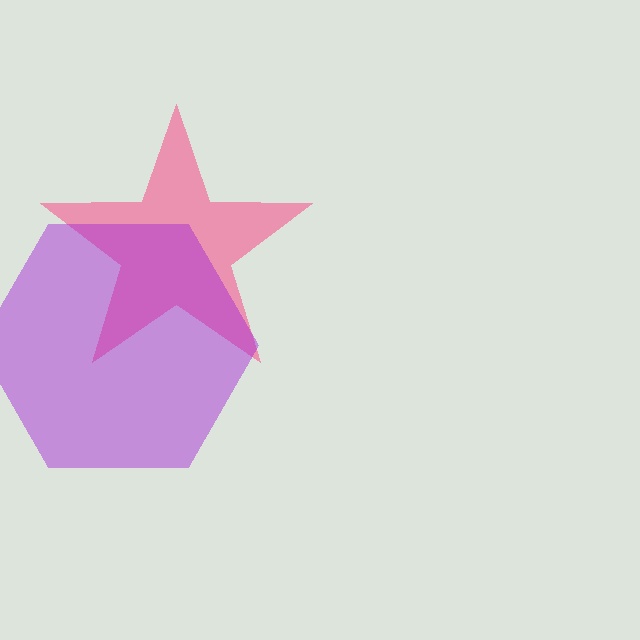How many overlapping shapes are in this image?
There are 2 overlapping shapes in the image.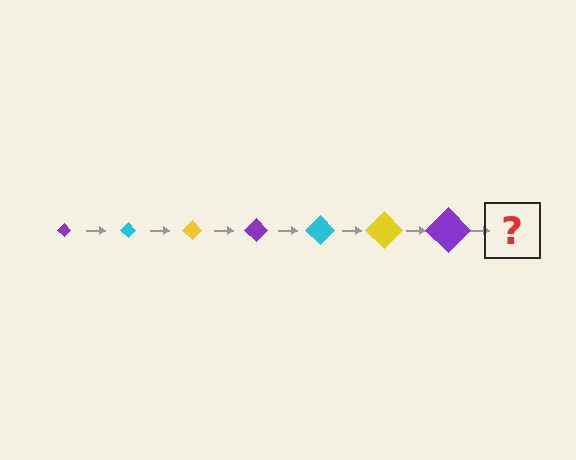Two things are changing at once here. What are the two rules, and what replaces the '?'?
The two rules are that the diamond grows larger each step and the color cycles through purple, cyan, and yellow. The '?' should be a cyan diamond, larger than the previous one.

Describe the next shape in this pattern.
It should be a cyan diamond, larger than the previous one.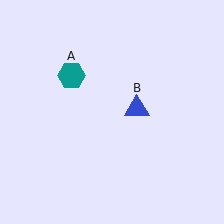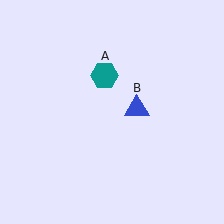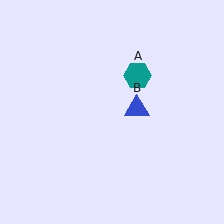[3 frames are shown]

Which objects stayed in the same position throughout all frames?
Blue triangle (object B) remained stationary.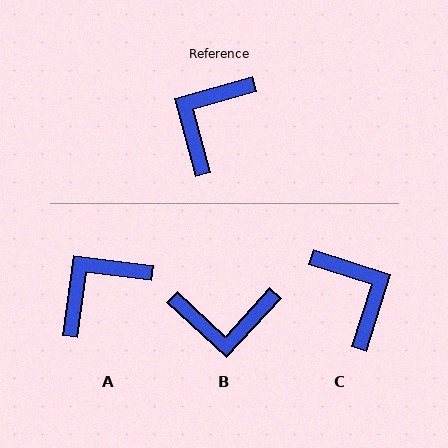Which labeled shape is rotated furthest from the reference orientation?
C, about 123 degrees away.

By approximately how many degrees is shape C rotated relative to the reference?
Approximately 123 degrees clockwise.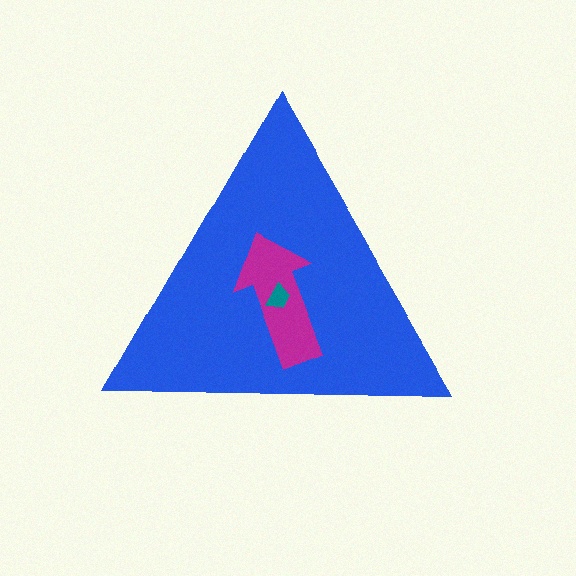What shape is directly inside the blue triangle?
The magenta arrow.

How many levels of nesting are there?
3.